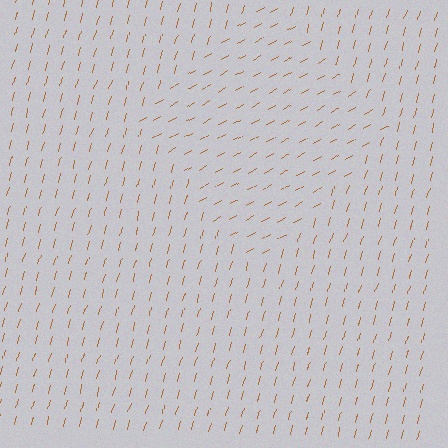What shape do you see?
I see a diamond.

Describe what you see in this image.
The image is filled with small brown line segments. A diamond region in the image has lines oriented differently from the surrounding lines, creating a visible texture boundary.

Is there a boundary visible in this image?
Yes, there is a texture boundary formed by a change in line orientation.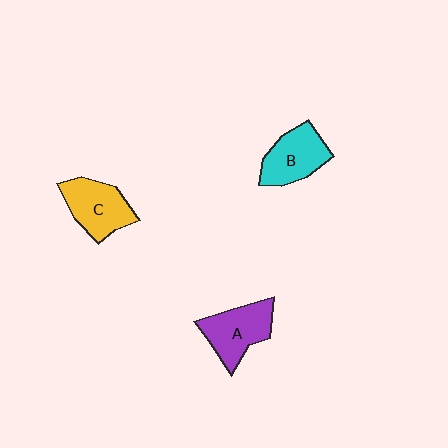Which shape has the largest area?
Shape A (purple).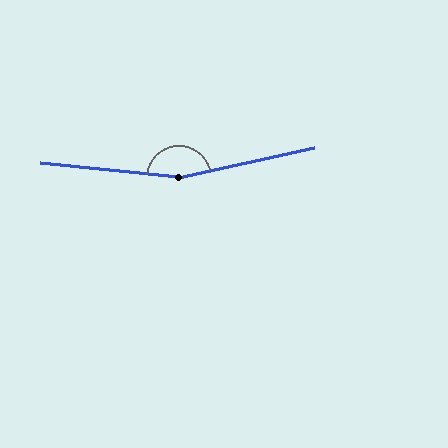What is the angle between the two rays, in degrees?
Approximately 161 degrees.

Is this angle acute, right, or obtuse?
It is obtuse.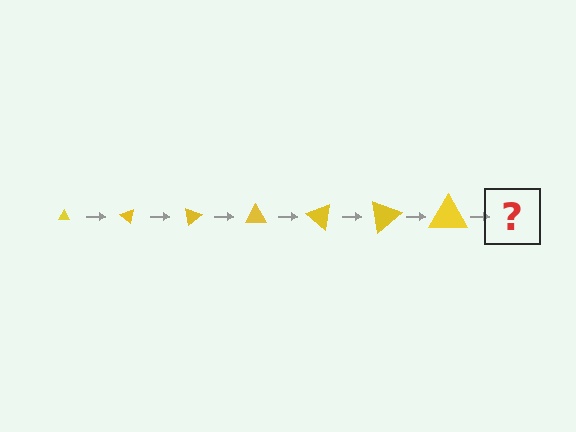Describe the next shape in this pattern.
It should be a triangle, larger than the previous one and rotated 280 degrees from the start.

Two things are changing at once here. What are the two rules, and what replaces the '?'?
The two rules are that the triangle grows larger each step and it rotates 40 degrees each step. The '?' should be a triangle, larger than the previous one and rotated 280 degrees from the start.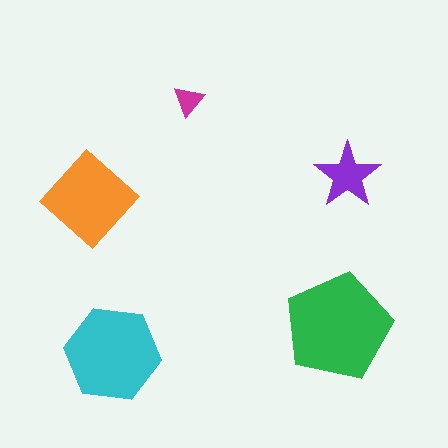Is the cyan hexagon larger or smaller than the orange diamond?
Larger.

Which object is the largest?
The green pentagon.